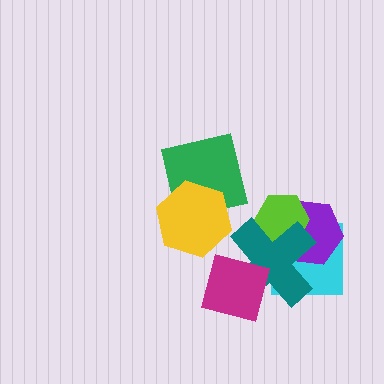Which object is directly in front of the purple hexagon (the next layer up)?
The lime hexagon is directly in front of the purple hexagon.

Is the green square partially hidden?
Yes, it is partially covered by another shape.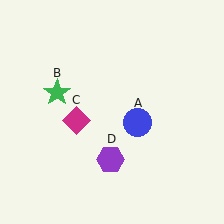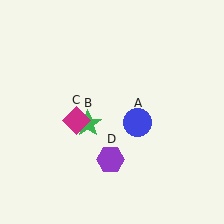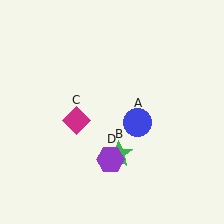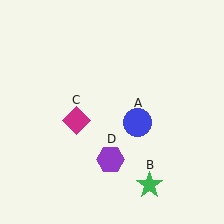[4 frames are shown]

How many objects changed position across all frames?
1 object changed position: green star (object B).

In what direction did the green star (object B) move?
The green star (object B) moved down and to the right.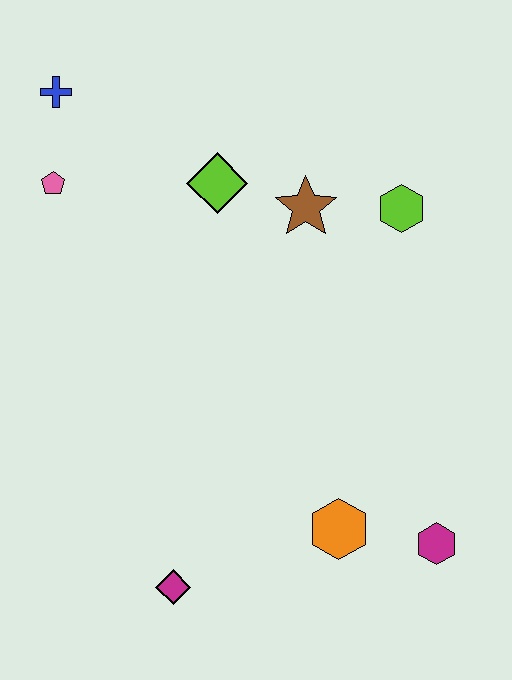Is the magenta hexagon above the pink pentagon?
No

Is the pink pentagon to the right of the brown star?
No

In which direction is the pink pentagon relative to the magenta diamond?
The pink pentagon is above the magenta diamond.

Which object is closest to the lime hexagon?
The brown star is closest to the lime hexagon.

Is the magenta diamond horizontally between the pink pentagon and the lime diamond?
Yes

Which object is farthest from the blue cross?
The magenta hexagon is farthest from the blue cross.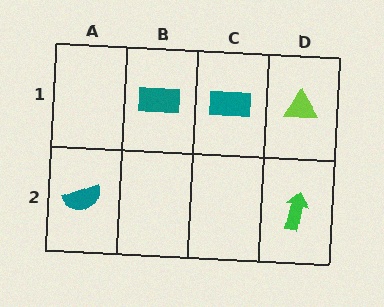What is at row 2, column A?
A teal semicircle.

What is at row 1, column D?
A lime triangle.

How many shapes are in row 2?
2 shapes.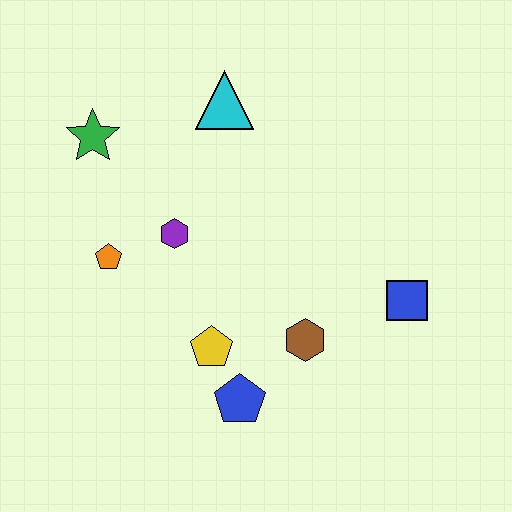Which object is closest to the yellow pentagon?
The blue pentagon is closest to the yellow pentagon.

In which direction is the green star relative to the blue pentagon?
The green star is above the blue pentagon.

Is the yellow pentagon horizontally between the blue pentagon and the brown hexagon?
No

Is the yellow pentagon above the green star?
No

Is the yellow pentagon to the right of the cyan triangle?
No